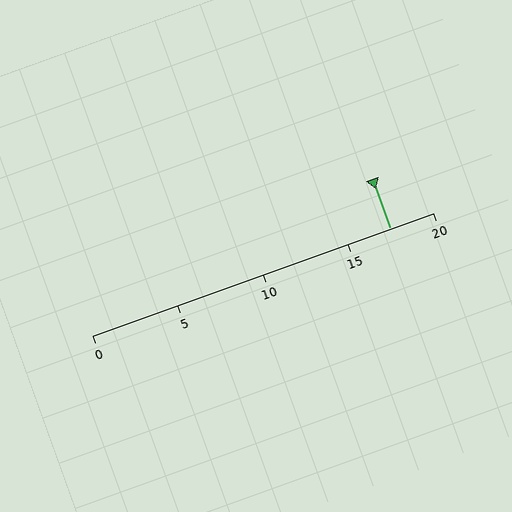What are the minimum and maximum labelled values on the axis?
The axis runs from 0 to 20.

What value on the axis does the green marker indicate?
The marker indicates approximately 17.5.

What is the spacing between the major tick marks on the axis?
The major ticks are spaced 5 apart.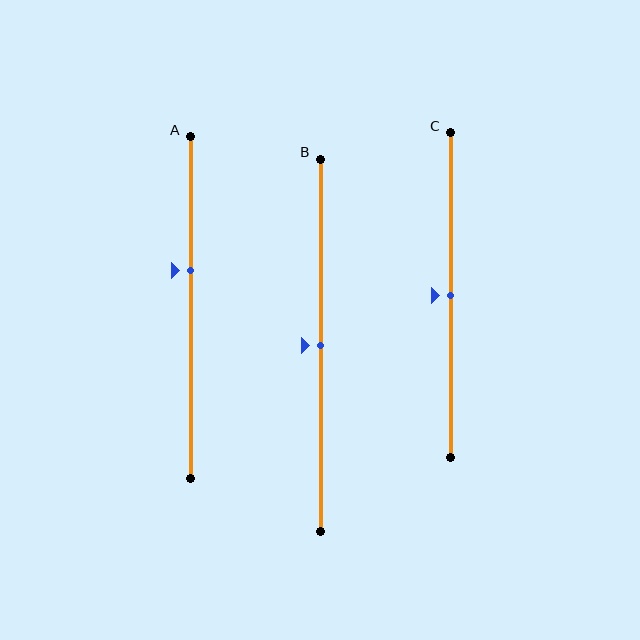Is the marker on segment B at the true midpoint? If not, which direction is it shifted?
Yes, the marker on segment B is at the true midpoint.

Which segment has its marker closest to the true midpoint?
Segment B has its marker closest to the true midpoint.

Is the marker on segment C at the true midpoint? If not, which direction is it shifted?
Yes, the marker on segment C is at the true midpoint.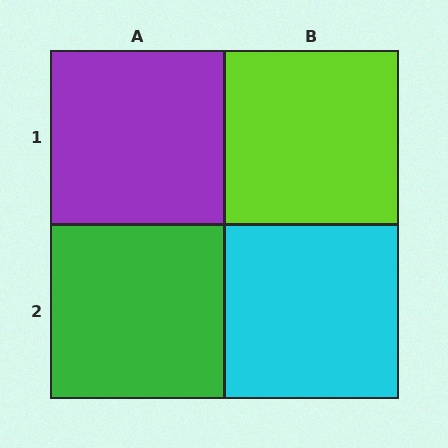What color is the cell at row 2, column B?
Cyan.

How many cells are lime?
1 cell is lime.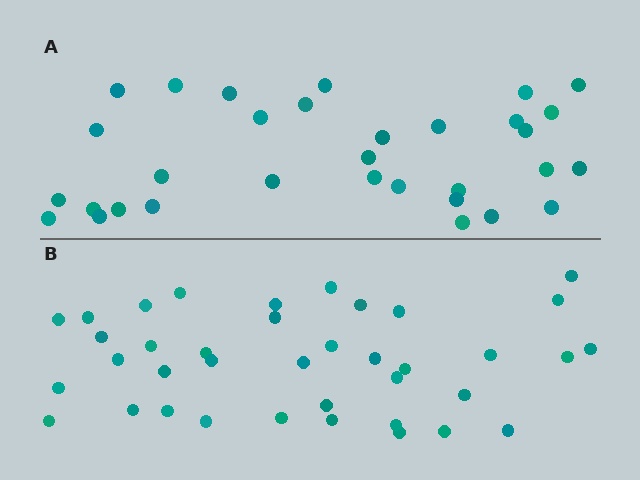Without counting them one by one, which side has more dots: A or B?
Region B (the bottom region) has more dots.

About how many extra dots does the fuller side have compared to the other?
Region B has about 6 more dots than region A.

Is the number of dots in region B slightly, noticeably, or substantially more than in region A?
Region B has only slightly more — the two regions are fairly close. The ratio is roughly 1.2 to 1.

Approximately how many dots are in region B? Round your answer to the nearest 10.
About 40 dots. (The exact count is 38, which rounds to 40.)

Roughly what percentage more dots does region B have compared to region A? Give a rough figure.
About 20% more.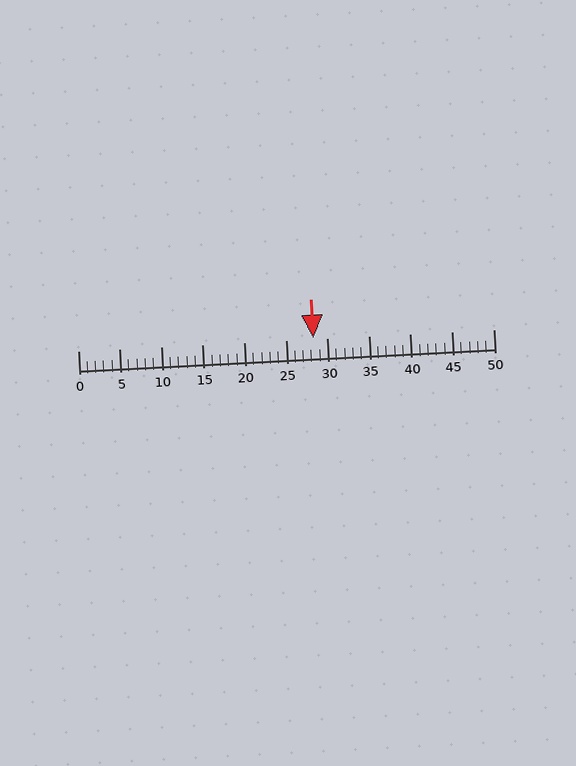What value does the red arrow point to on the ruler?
The red arrow points to approximately 28.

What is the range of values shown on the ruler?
The ruler shows values from 0 to 50.